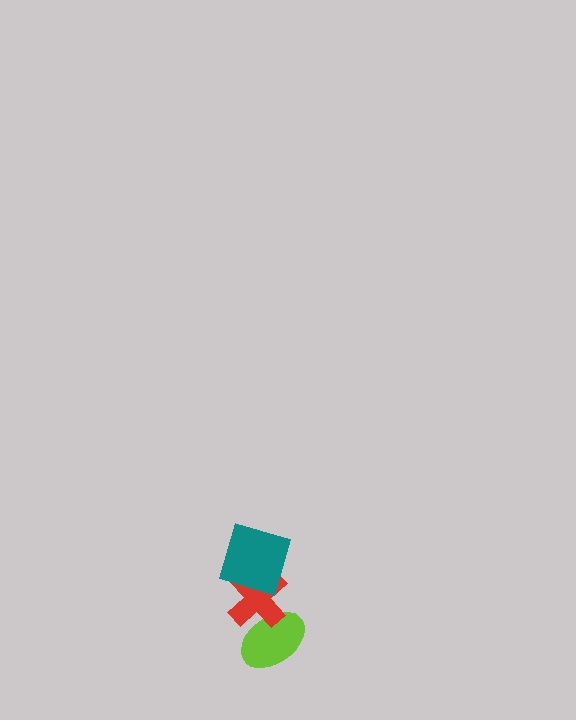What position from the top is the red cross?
The red cross is 2nd from the top.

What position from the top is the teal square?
The teal square is 1st from the top.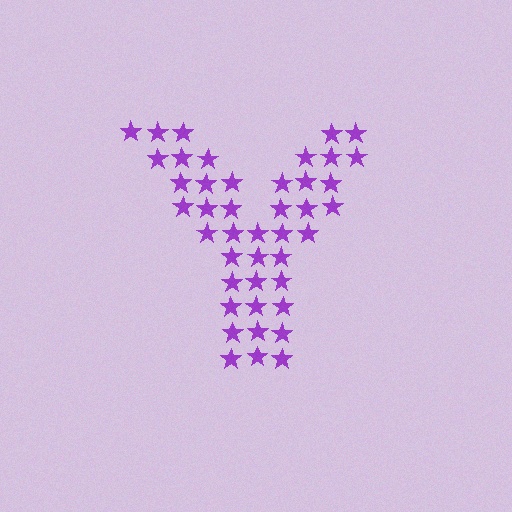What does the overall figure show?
The overall figure shows the letter Y.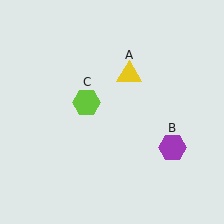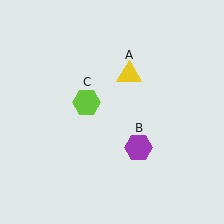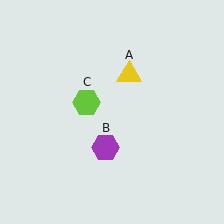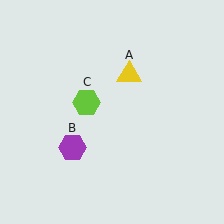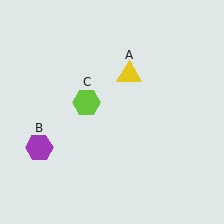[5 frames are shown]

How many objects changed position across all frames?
1 object changed position: purple hexagon (object B).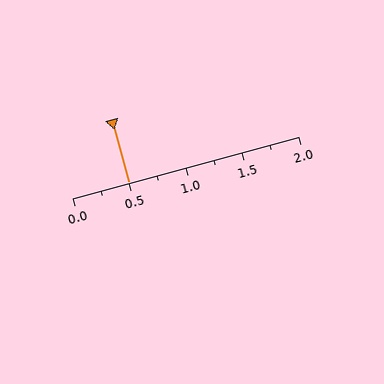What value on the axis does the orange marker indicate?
The marker indicates approximately 0.5.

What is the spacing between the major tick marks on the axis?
The major ticks are spaced 0.5 apart.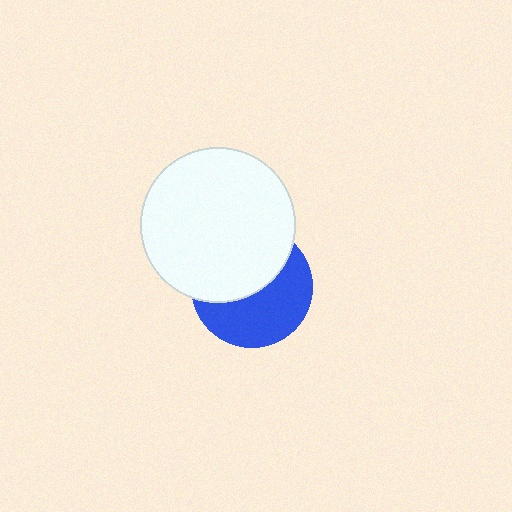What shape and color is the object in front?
The object in front is a white circle.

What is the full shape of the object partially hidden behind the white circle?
The partially hidden object is a blue circle.